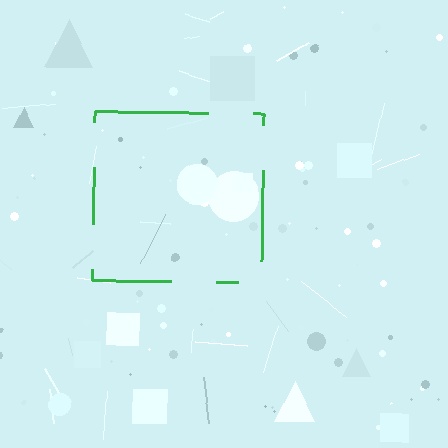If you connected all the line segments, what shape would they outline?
They would outline a square.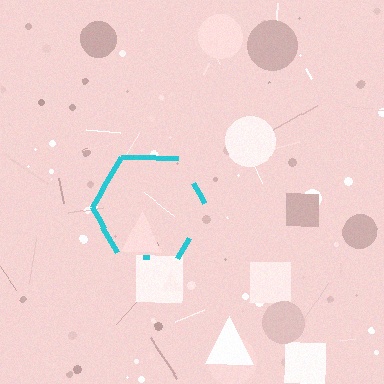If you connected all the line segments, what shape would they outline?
They would outline a hexagon.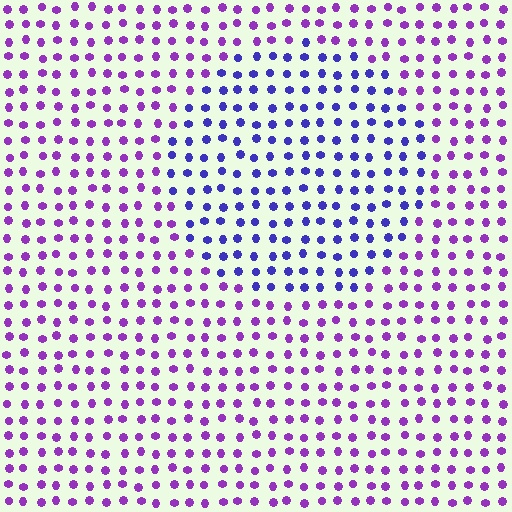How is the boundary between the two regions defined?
The boundary is defined purely by a slight shift in hue (about 38 degrees). Spacing, size, and orientation are identical on both sides.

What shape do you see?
I see a circle.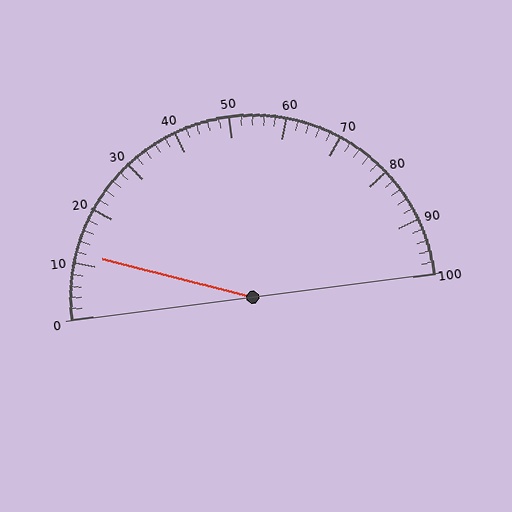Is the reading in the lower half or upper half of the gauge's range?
The reading is in the lower half of the range (0 to 100).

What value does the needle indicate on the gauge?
The needle indicates approximately 12.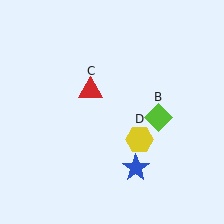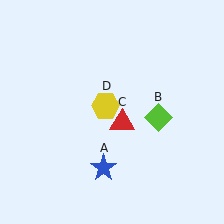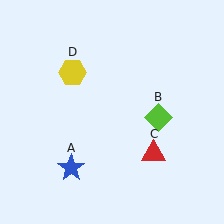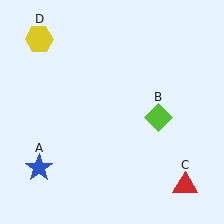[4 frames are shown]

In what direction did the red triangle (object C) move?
The red triangle (object C) moved down and to the right.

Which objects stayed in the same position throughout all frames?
Lime diamond (object B) remained stationary.